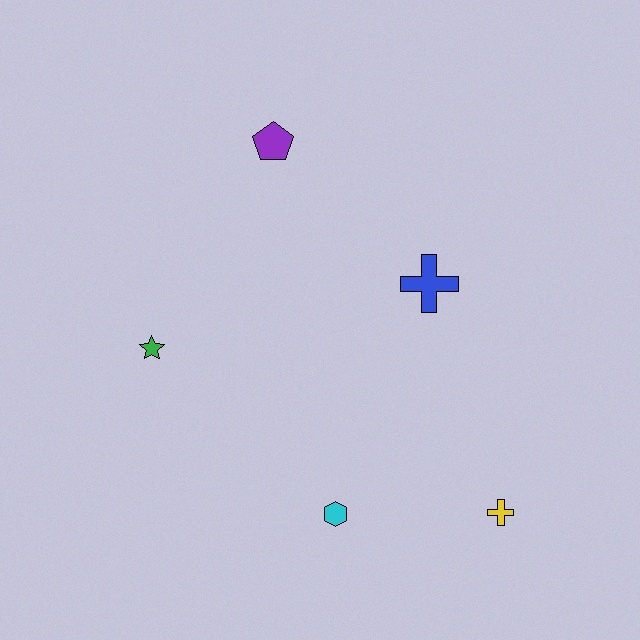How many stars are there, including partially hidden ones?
There is 1 star.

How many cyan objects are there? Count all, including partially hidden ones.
There is 1 cyan object.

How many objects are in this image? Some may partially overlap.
There are 5 objects.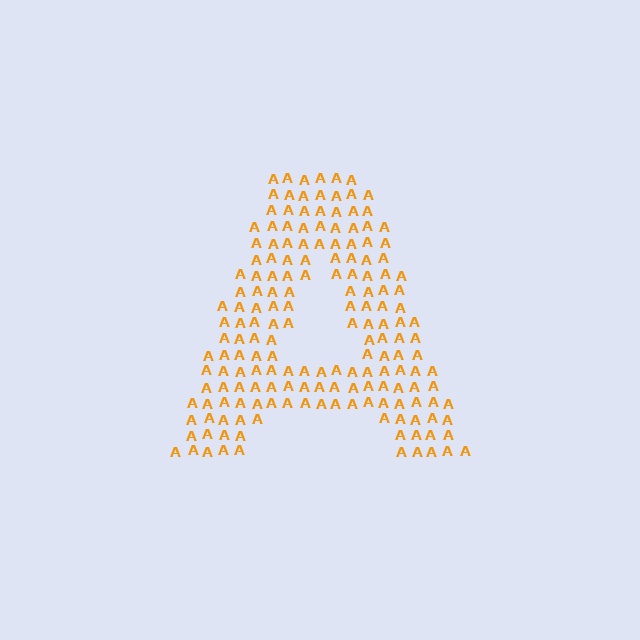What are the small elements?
The small elements are letter A's.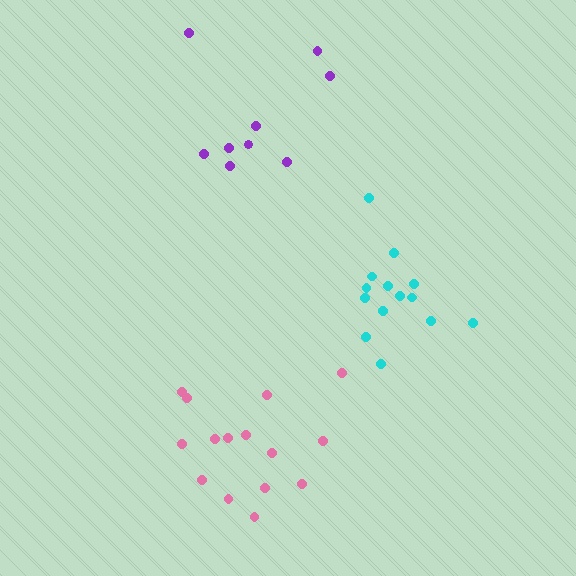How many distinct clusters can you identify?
There are 3 distinct clusters.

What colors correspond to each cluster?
The clusters are colored: cyan, pink, purple.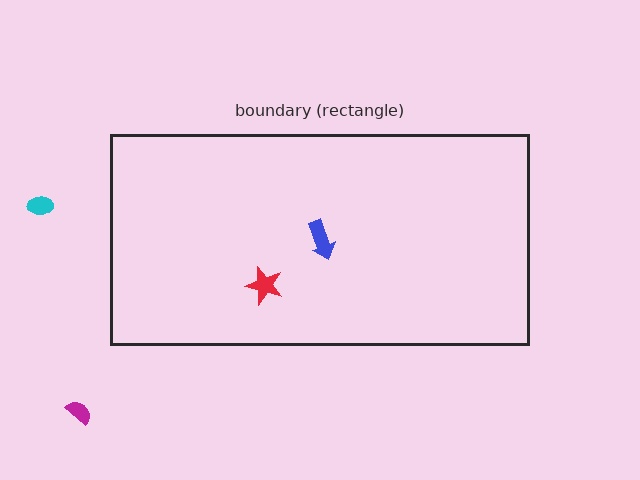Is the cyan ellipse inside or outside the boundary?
Outside.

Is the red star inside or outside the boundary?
Inside.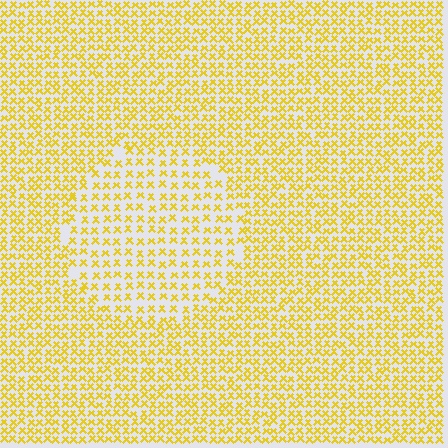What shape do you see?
I see a circle.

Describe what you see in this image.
The image contains small yellow elements arranged at two different densities. A circle-shaped region is visible where the elements are less densely packed than the surrounding area.